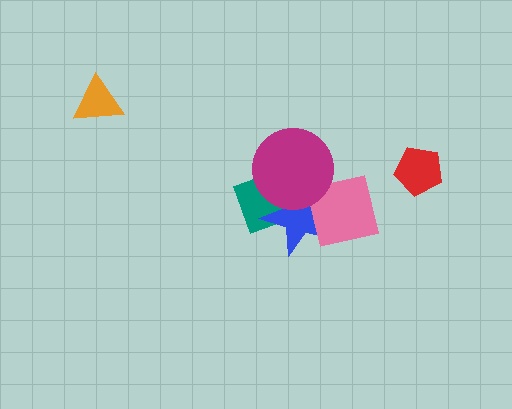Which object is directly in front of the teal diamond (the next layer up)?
The blue star is directly in front of the teal diamond.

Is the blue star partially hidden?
Yes, it is partially covered by another shape.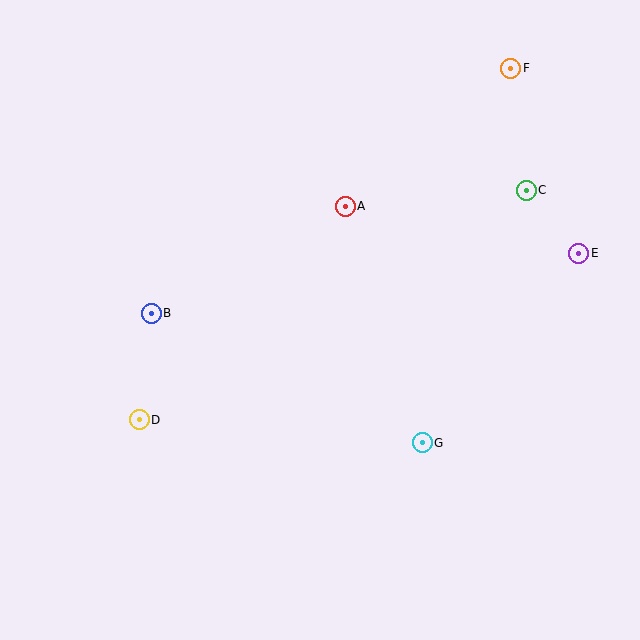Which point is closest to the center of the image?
Point A at (345, 206) is closest to the center.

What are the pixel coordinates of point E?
Point E is at (579, 253).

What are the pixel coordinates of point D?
Point D is at (139, 420).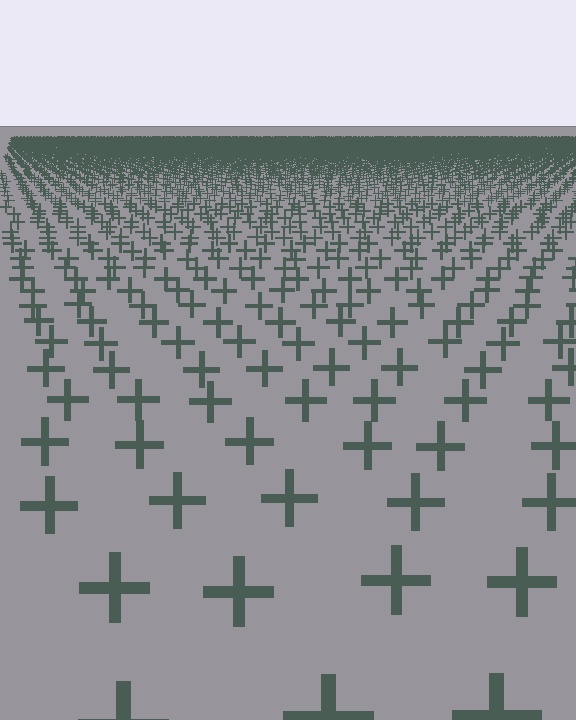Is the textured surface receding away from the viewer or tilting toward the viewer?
The surface is receding away from the viewer. Texture elements get smaller and denser toward the top.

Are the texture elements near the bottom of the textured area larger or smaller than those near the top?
Larger. Near the bottom, elements are closer to the viewer and appear at a bigger on-screen size.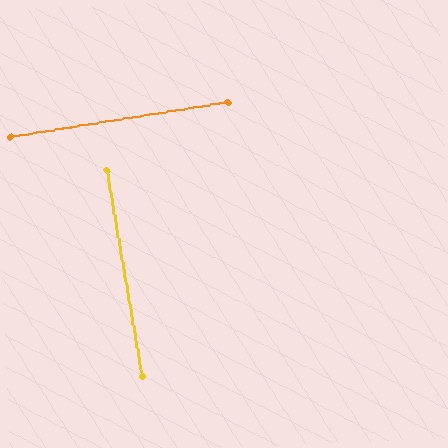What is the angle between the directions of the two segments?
Approximately 89 degrees.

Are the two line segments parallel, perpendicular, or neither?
Perpendicular — they meet at approximately 89°.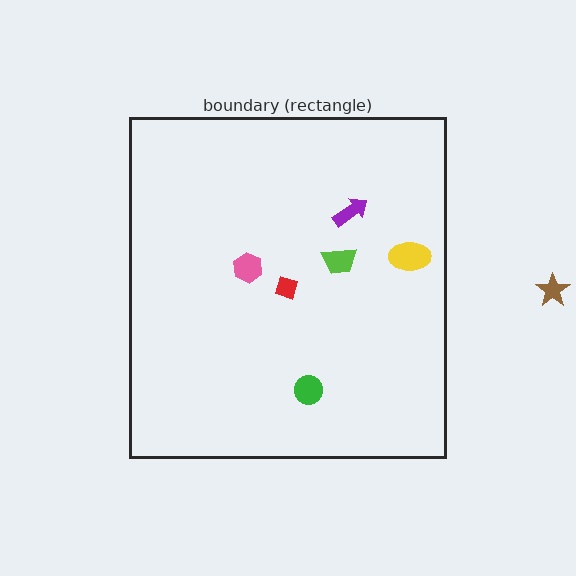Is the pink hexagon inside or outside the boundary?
Inside.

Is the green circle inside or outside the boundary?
Inside.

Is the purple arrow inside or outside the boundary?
Inside.